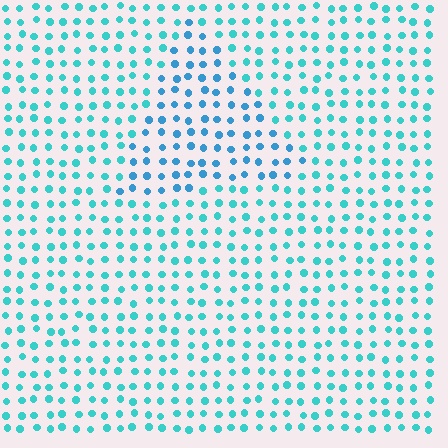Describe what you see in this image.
The image is filled with small cyan elements in a uniform arrangement. A triangle-shaped region is visible where the elements are tinted to a slightly different hue, forming a subtle color boundary.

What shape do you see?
I see a triangle.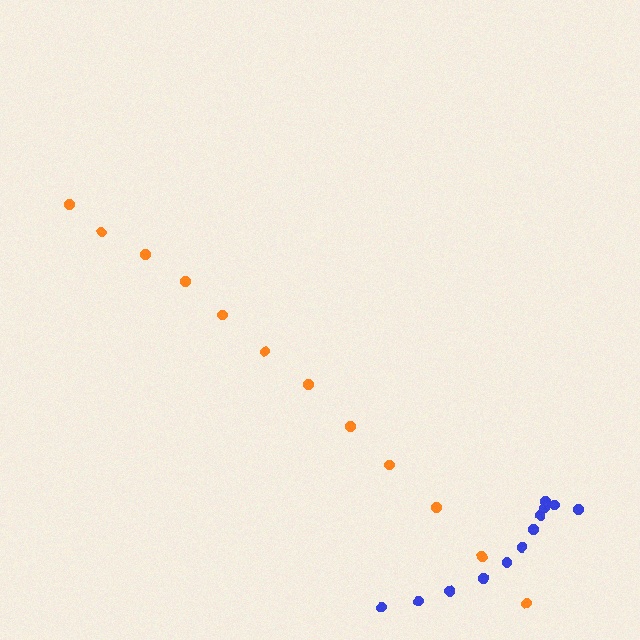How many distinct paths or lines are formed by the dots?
There are 2 distinct paths.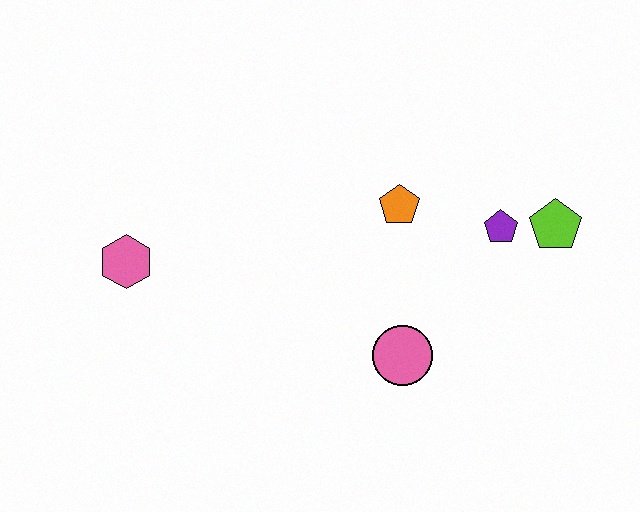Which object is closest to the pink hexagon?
The orange pentagon is closest to the pink hexagon.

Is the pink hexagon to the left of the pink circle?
Yes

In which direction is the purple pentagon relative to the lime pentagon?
The purple pentagon is to the left of the lime pentagon.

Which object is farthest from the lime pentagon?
The pink hexagon is farthest from the lime pentagon.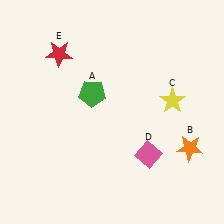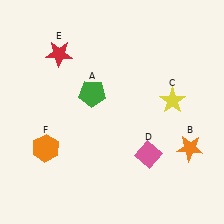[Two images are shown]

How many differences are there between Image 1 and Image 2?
There is 1 difference between the two images.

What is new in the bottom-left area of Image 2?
An orange hexagon (F) was added in the bottom-left area of Image 2.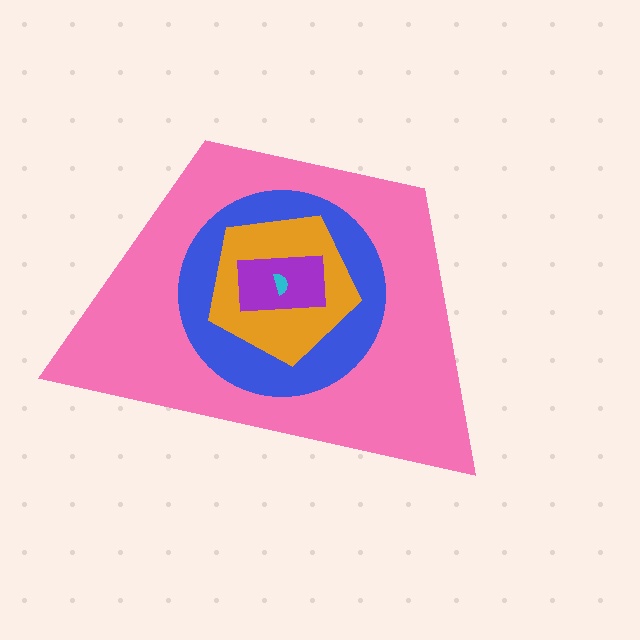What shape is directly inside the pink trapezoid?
The blue circle.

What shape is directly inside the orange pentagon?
The purple rectangle.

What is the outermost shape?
The pink trapezoid.